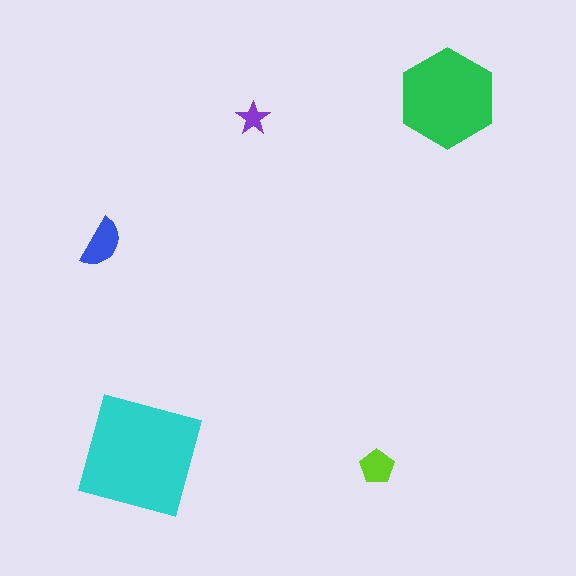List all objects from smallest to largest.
The purple star, the lime pentagon, the blue semicircle, the green hexagon, the cyan square.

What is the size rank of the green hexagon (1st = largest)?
2nd.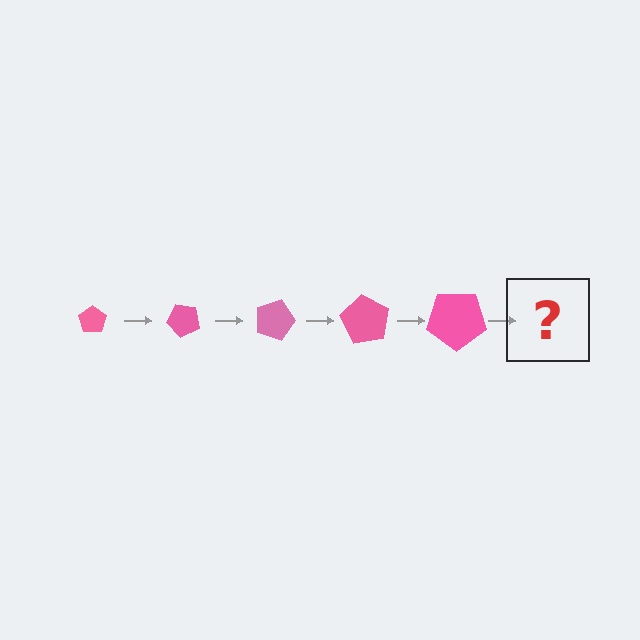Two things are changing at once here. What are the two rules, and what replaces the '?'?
The two rules are that the pentagon grows larger each step and it rotates 45 degrees each step. The '?' should be a pentagon, larger than the previous one and rotated 225 degrees from the start.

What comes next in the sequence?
The next element should be a pentagon, larger than the previous one and rotated 225 degrees from the start.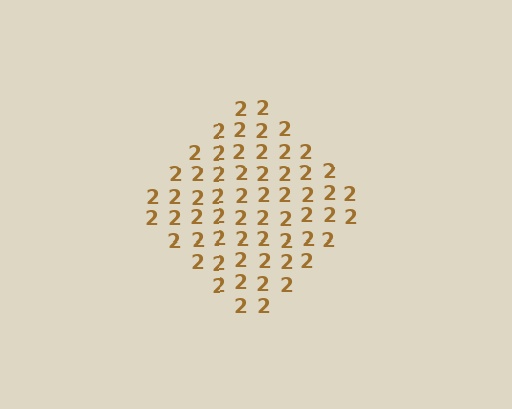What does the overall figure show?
The overall figure shows a diamond.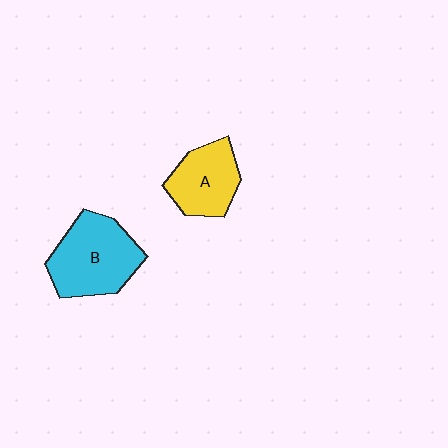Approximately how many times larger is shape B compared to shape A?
Approximately 1.4 times.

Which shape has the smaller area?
Shape A (yellow).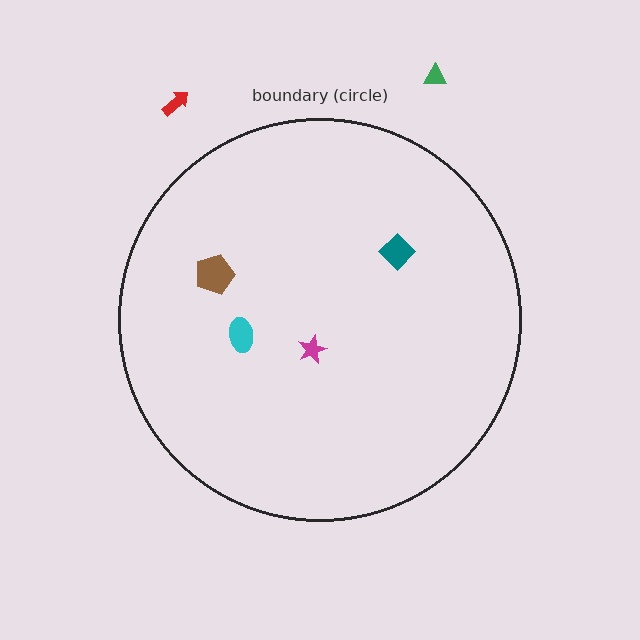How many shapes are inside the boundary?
4 inside, 2 outside.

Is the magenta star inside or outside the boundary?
Inside.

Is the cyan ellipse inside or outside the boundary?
Inside.